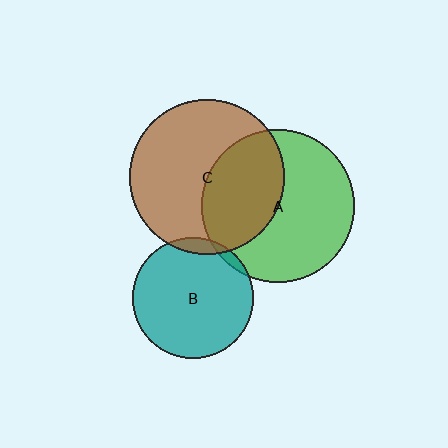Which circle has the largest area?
Circle C (brown).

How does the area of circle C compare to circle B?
Approximately 1.6 times.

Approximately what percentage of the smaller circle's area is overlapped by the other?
Approximately 5%.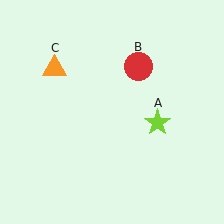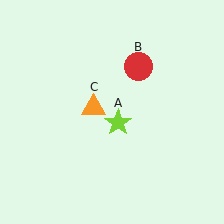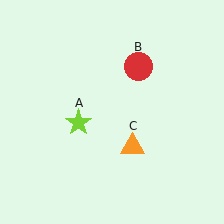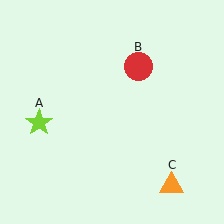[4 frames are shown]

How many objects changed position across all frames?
2 objects changed position: lime star (object A), orange triangle (object C).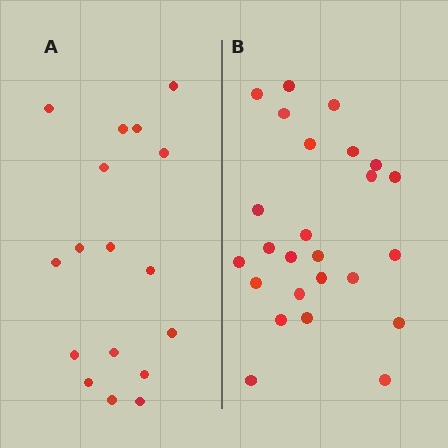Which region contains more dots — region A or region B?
Region B (the right region) has more dots.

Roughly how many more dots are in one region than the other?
Region B has roughly 8 or so more dots than region A.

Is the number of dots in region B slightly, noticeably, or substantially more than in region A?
Region B has substantially more. The ratio is roughly 1.5 to 1.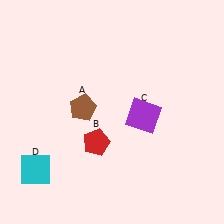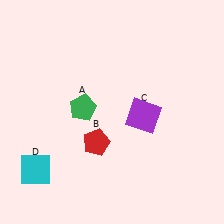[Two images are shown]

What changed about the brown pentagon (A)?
In Image 1, A is brown. In Image 2, it changed to green.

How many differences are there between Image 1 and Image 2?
There is 1 difference between the two images.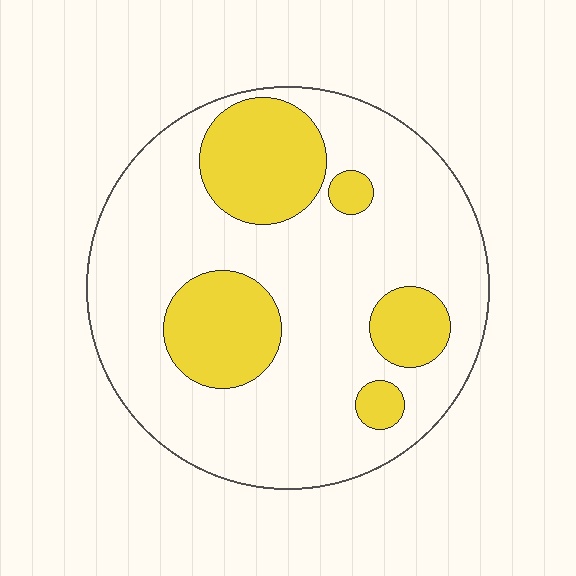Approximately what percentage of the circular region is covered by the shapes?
Approximately 25%.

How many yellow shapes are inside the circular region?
5.